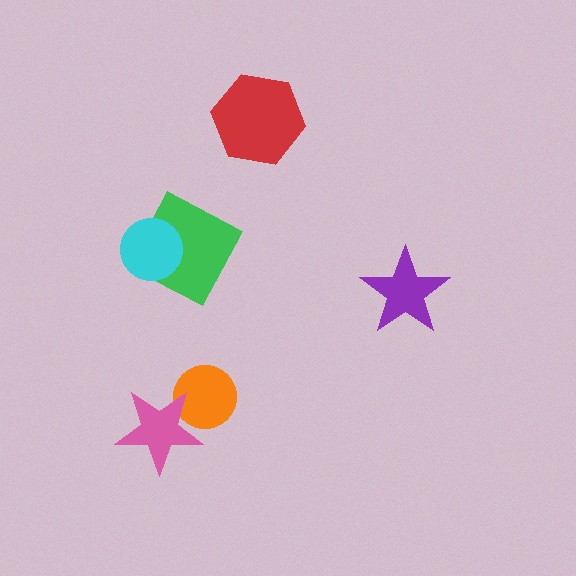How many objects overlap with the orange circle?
1 object overlaps with the orange circle.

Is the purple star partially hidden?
No, no other shape covers it.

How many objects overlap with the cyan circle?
1 object overlaps with the cyan circle.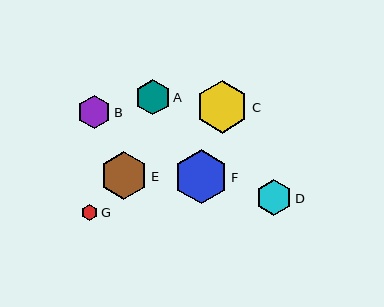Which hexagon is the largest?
Hexagon F is the largest with a size of approximately 54 pixels.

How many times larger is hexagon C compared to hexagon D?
Hexagon C is approximately 1.5 times the size of hexagon D.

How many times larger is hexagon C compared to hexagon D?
Hexagon C is approximately 1.5 times the size of hexagon D.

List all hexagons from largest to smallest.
From largest to smallest: F, C, E, D, A, B, G.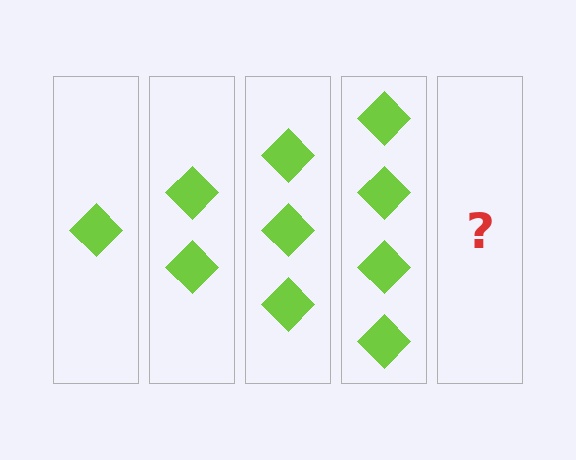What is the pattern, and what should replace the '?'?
The pattern is that each step adds one more diamond. The '?' should be 5 diamonds.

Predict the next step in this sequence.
The next step is 5 diamonds.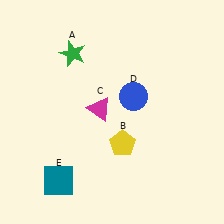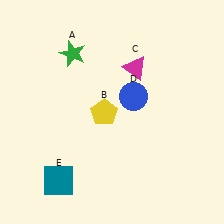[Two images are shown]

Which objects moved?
The objects that moved are: the yellow pentagon (B), the magenta triangle (C).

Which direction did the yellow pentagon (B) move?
The yellow pentagon (B) moved up.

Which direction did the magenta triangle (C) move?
The magenta triangle (C) moved up.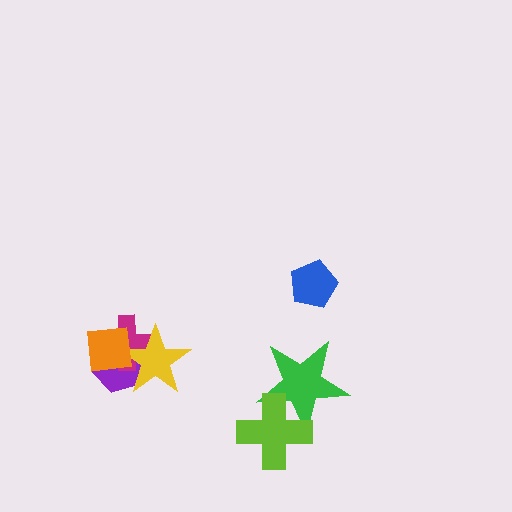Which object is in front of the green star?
The lime cross is in front of the green star.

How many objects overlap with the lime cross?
1 object overlaps with the lime cross.